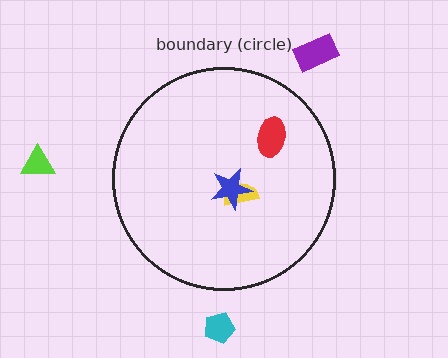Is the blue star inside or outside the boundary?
Inside.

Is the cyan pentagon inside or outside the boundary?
Outside.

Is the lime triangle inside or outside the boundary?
Outside.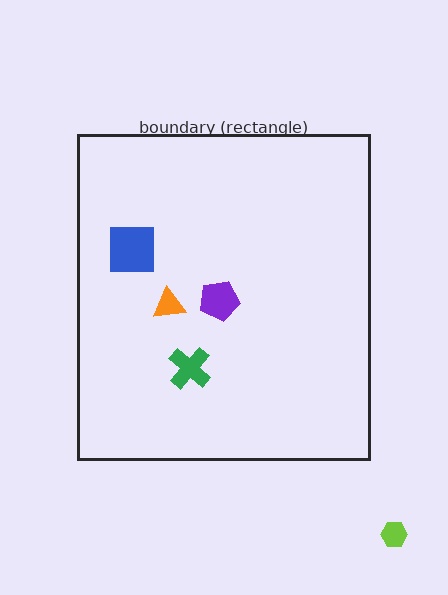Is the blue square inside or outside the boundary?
Inside.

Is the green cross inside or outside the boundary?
Inside.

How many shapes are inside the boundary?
4 inside, 1 outside.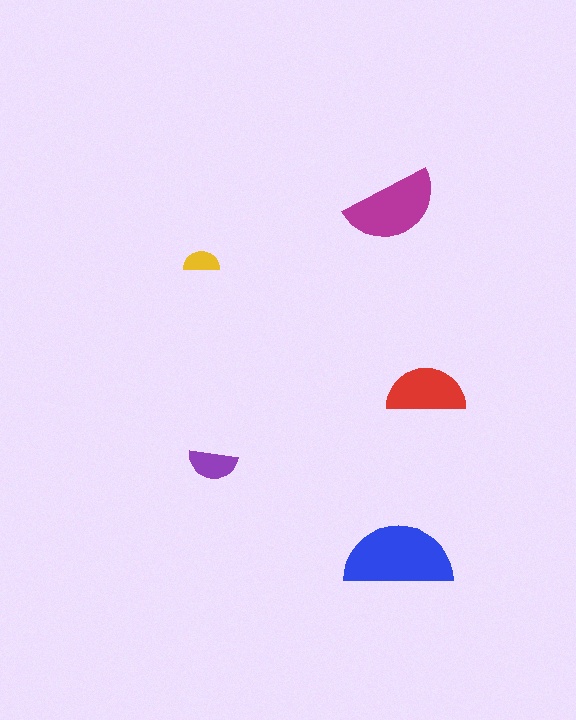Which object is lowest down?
The blue semicircle is bottommost.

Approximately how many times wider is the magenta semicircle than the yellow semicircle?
About 2.5 times wider.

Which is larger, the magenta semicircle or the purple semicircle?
The magenta one.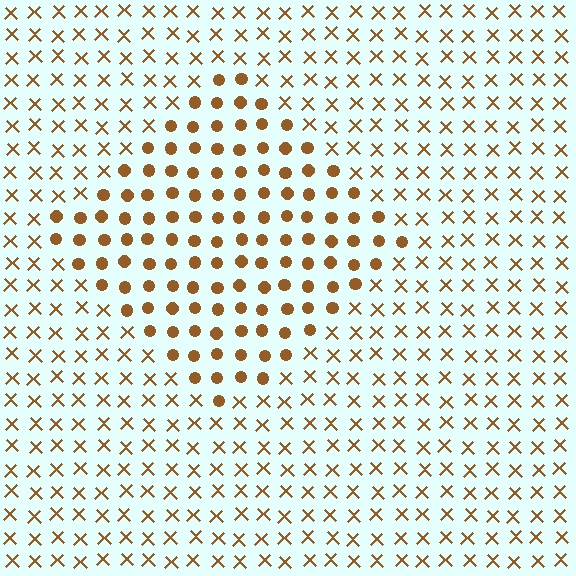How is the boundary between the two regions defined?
The boundary is defined by a change in element shape: circles inside vs. X marks outside. All elements share the same color and spacing.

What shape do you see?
I see a diamond.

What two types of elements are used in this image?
The image uses circles inside the diamond region and X marks outside it.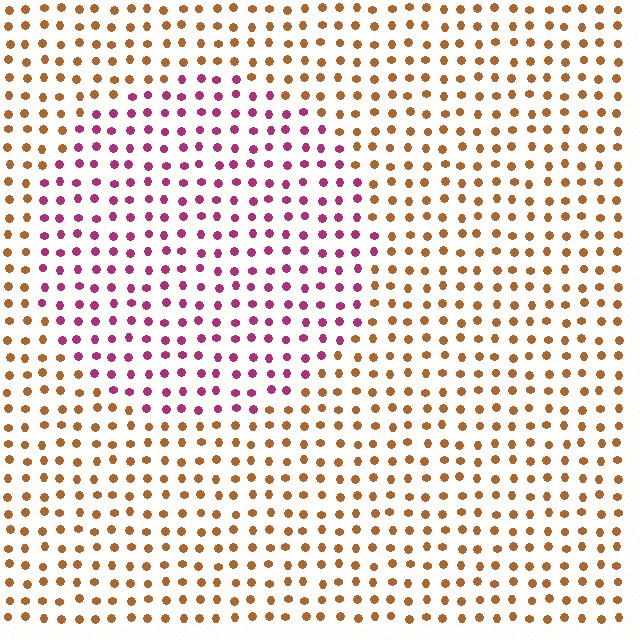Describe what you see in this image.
The image is filled with small brown elements in a uniform arrangement. A circle-shaped region is visible where the elements are tinted to a slightly different hue, forming a subtle color boundary.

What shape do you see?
I see a circle.